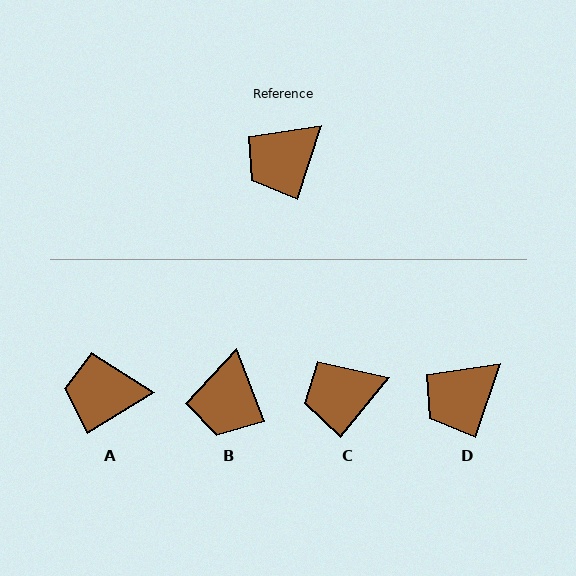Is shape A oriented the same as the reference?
No, it is off by about 40 degrees.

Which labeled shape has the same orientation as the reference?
D.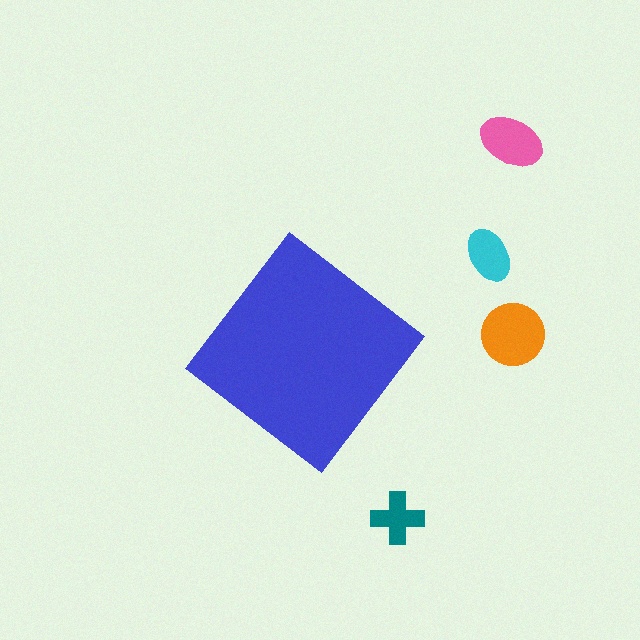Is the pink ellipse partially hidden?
No, the pink ellipse is fully visible.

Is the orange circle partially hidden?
No, the orange circle is fully visible.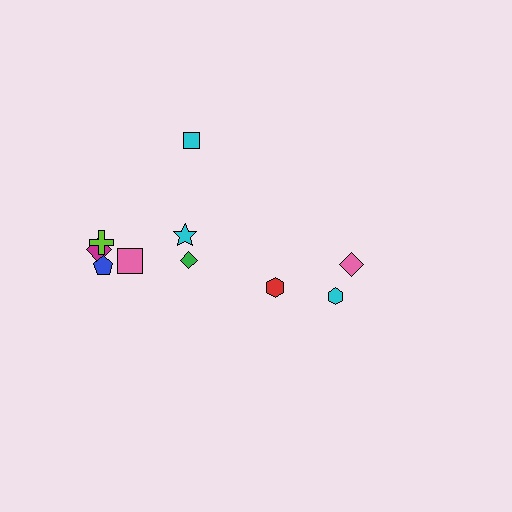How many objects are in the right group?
There are 3 objects.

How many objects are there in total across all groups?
There are 10 objects.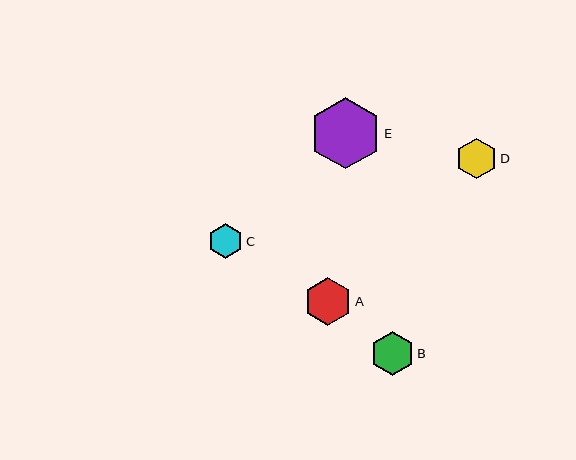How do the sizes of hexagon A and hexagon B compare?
Hexagon A and hexagon B are approximately the same size.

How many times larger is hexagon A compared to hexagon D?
Hexagon A is approximately 1.2 times the size of hexagon D.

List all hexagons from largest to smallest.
From largest to smallest: E, A, B, D, C.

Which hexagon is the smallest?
Hexagon C is the smallest with a size of approximately 35 pixels.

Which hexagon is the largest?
Hexagon E is the largest with a size of approximately 71 pixels.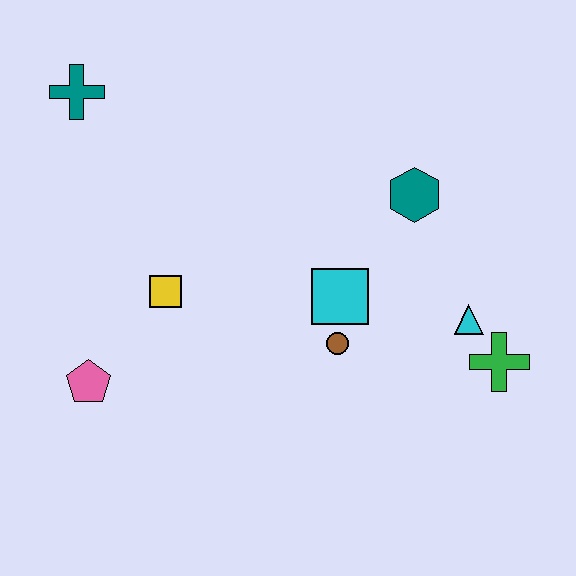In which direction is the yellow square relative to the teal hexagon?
The yellow square is to the left of the teal hexagon.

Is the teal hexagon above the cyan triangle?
Yes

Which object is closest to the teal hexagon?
The cyan square is closest to the teal hexagon.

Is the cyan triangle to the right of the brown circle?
Yes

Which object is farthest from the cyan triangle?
The teal cross is farthest from the cyan triangle.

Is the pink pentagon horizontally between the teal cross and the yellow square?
Yes